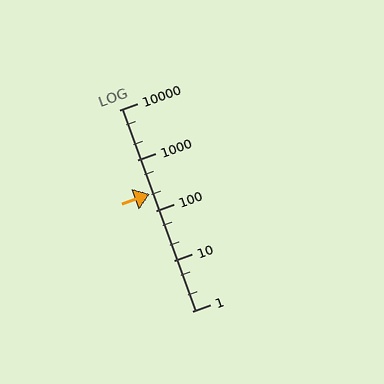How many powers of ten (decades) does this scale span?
The scale spans 4 decades, from 1 to 10000.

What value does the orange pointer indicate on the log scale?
The pointer indicates approximately 210.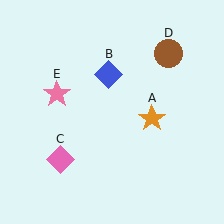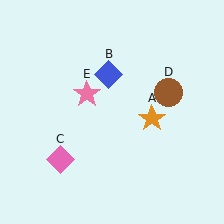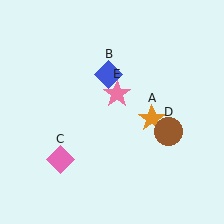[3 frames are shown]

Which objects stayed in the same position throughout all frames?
Orange star (object A) and blue diamond (object B) and pink diamond (object C) remained stationary.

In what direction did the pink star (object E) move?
The pink star (object E) moved right.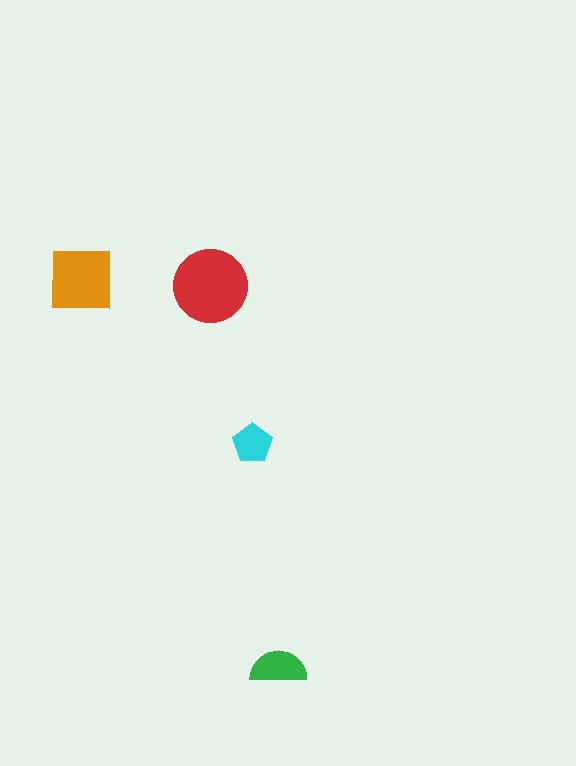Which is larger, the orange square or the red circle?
The red circle.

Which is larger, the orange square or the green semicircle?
The orange square.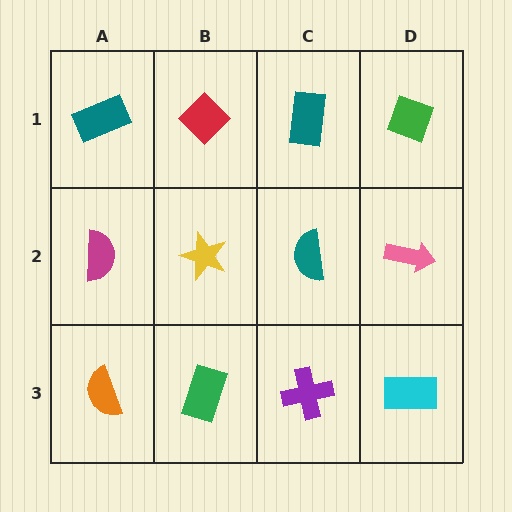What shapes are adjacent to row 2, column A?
A teal rectangle (row 1, column A), an orange semicircle (row 3, column A), a yellow star (row 2, column B).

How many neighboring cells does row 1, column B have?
3.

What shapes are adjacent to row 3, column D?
A pink arrow (row 2, column D), a purple cross (row 3, column C).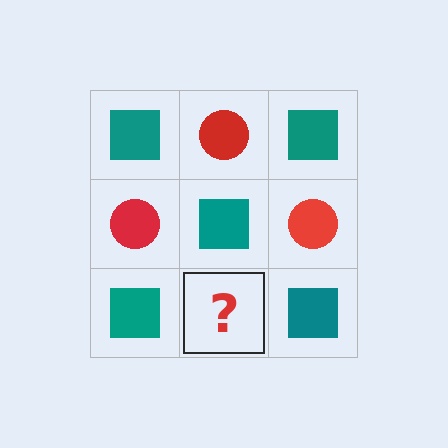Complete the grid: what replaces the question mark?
The question mark should be replaced with a red circle.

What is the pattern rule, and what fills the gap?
The rule is that it alternates teal square and red circle in a checkerboard pattern. The gap should be filled with a red circle.